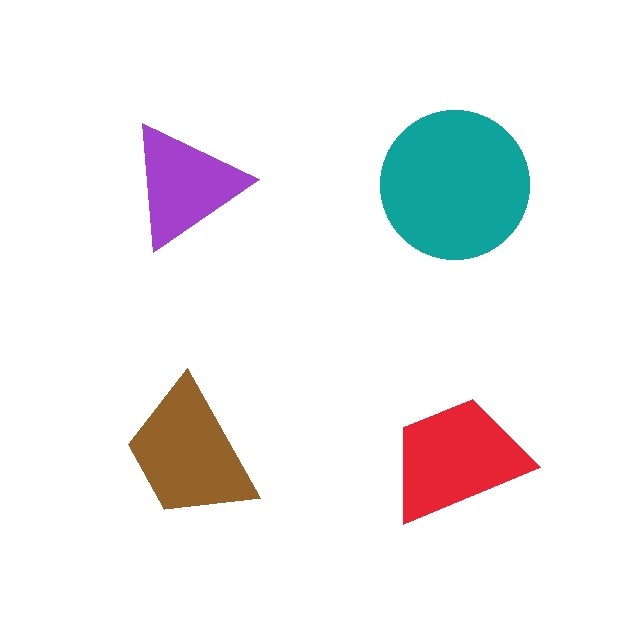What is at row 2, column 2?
A red trapezoid.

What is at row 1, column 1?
A purple triangle.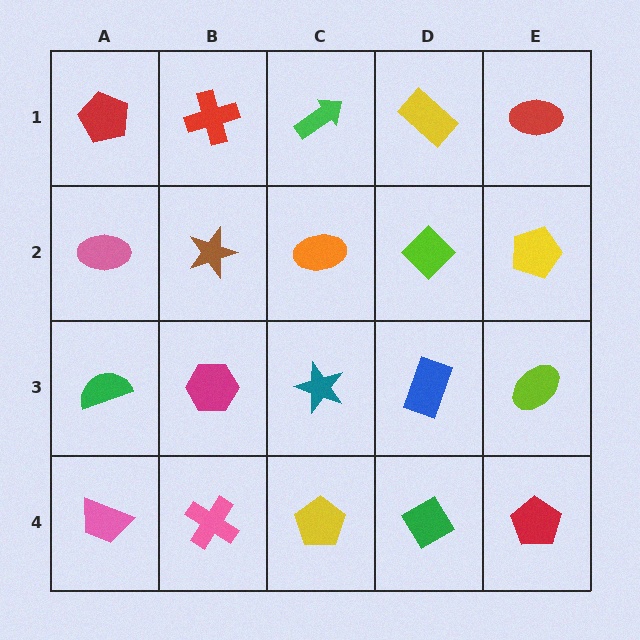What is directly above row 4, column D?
A blue rectangle.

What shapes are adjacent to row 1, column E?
A yellow pentagon (row 2, column E), a yellow rectangle (row 1, column D).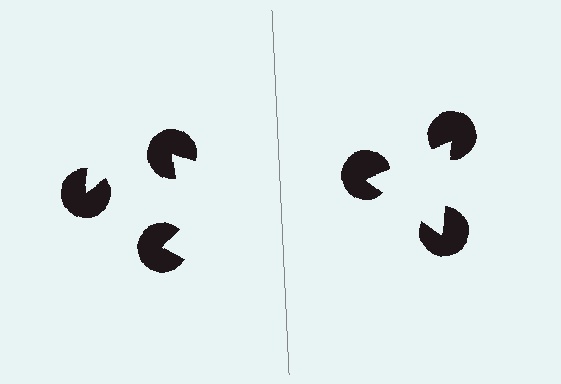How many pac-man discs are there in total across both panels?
6 — 3 on each side.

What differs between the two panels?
The pac-man discs are positioned identically on both sides; only the wedge orientations differ. On the right they align to a triangle; on the left they are misaligned.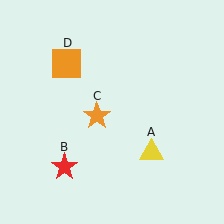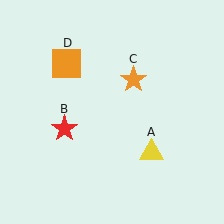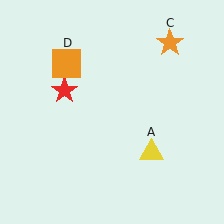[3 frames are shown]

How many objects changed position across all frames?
2 objects changed position: red star (object B), orange star (object C).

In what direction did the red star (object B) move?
The red star (object B) moved up.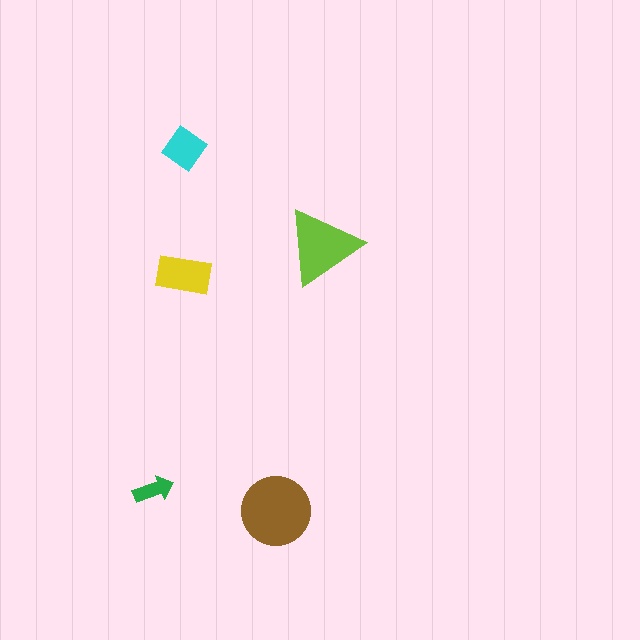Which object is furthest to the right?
The lime triangle is rightmost.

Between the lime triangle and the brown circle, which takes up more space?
The brown circle.